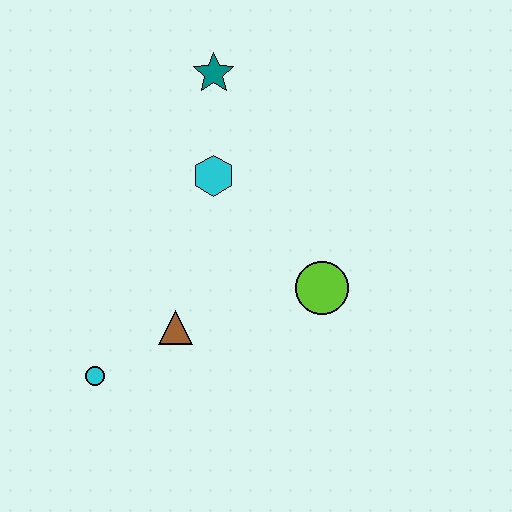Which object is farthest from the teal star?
The cyan circle is farthest from the teal star.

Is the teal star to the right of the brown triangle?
Yes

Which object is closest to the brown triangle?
The cyan circle is closest to the brown triangle.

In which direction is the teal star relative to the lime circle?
The teal star is above the lime circle.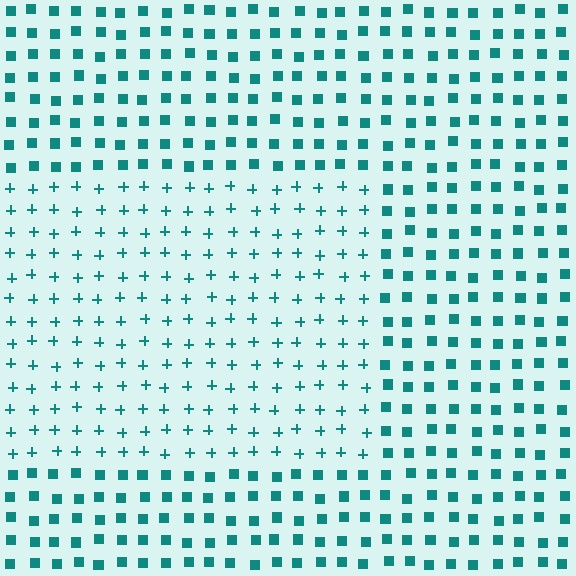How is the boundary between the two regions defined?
The boundary is defined by a change in element shape: plus signs inside vs. squares outside. All elements share the same color and spacing.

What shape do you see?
I see a rectangle.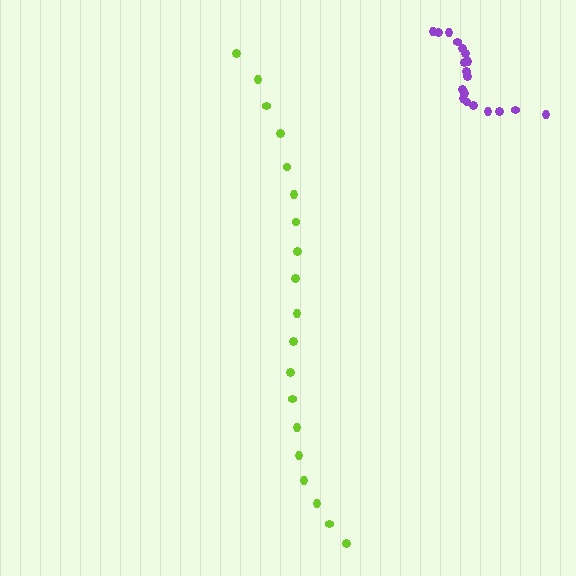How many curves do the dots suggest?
There are 2 distinct paths.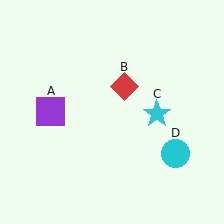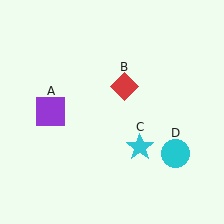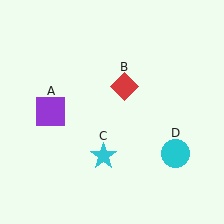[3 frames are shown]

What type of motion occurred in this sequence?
The cyan star (object C) rotated clockwise around the center of the scene.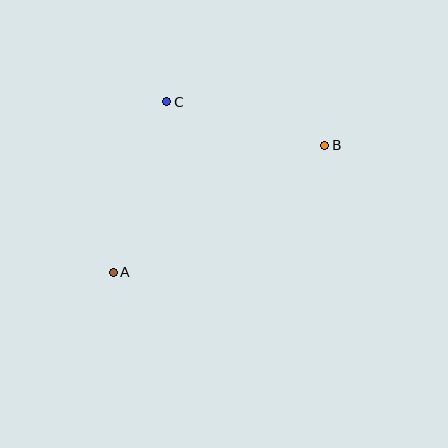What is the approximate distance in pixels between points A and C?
The distance between A and C is approximately 178 pixels.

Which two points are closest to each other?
Points B and C are closest to each other.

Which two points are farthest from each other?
Points A and B are farthest from each other.